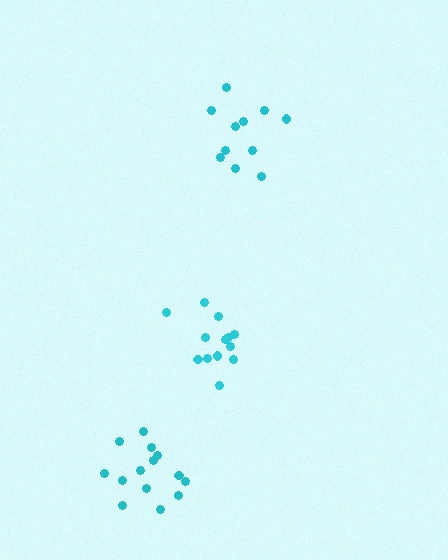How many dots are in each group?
Group 1: 13 dots, Group 2: 11 dots, Group 3: 14 dots (38 total).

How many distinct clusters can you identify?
There are 3 distinct clusters.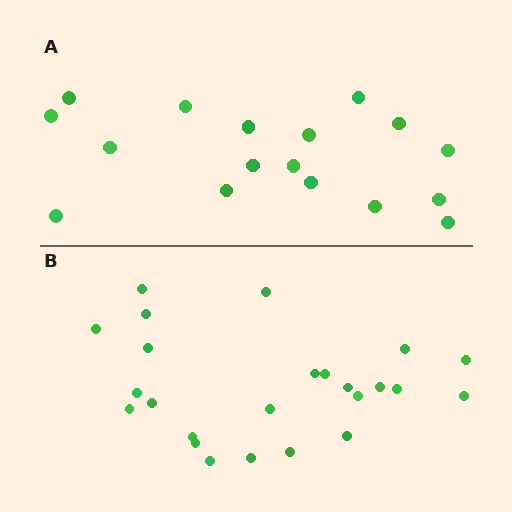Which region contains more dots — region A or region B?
Region B (the bottom region) has more dots.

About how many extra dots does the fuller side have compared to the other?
Region B has roughly 8 or so more dots than region A.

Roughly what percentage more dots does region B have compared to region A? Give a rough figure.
About 40% more.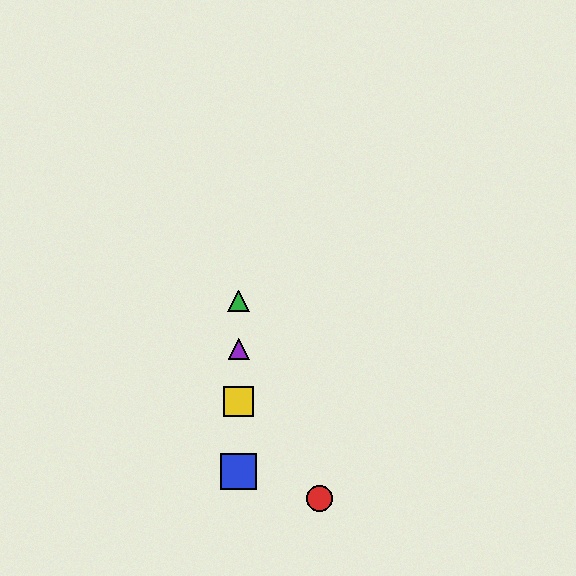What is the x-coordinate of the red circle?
The red circle is at x≈320.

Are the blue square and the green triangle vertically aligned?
Yes, both are at x≈239.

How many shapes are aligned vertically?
4 shapes (the blue square, the green triangle, the yellow square, the purple triangle) are aligned vertically.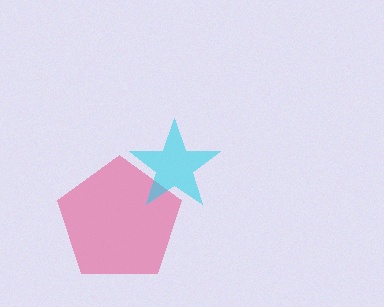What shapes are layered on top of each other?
The layered shapes are: a pink pentagon, a cyan star.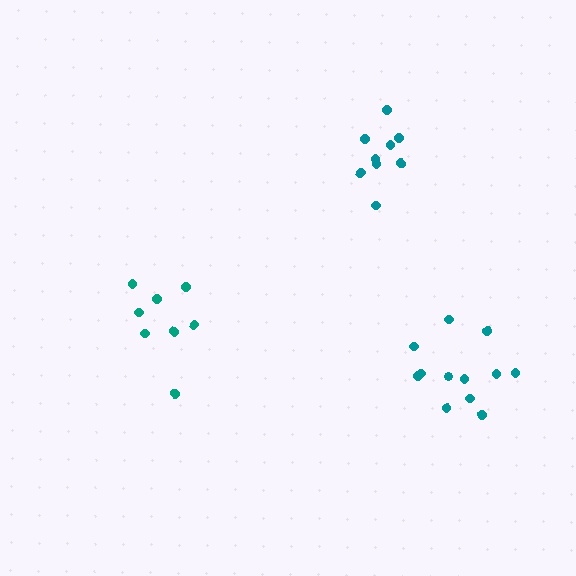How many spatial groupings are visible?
There are 3 spatial groupings.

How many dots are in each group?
Group 1: 9 dots, Group 2: 8 dots, Group 3: 12 dots (29 total).